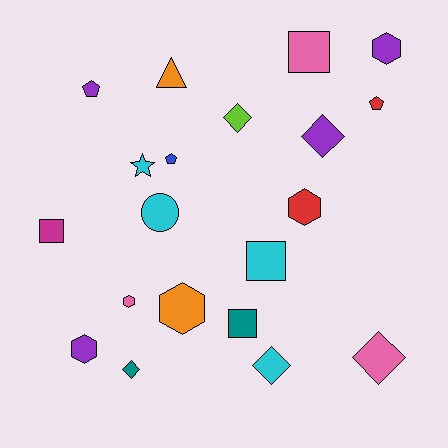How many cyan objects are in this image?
There are 4 cyan objects.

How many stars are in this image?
There is 1 star.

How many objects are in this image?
There are 20 objects.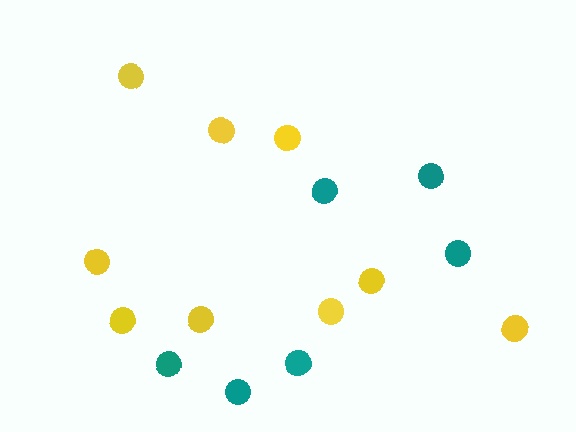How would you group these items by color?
There are 2 groups: one group of yellow circles (9) and one group of teal circles (6).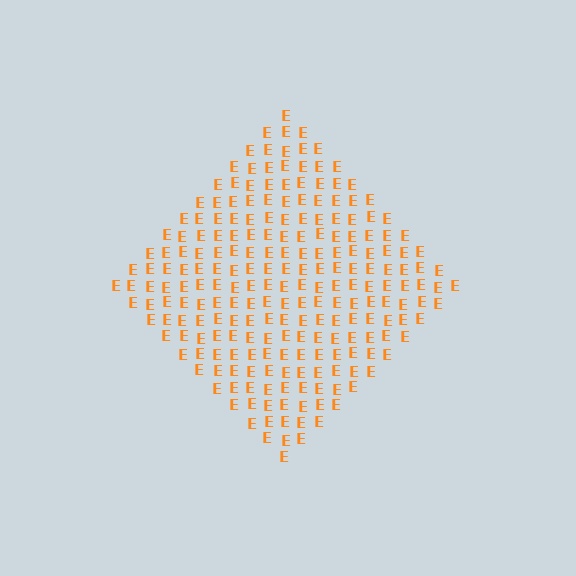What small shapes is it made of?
It is made of small letter E's.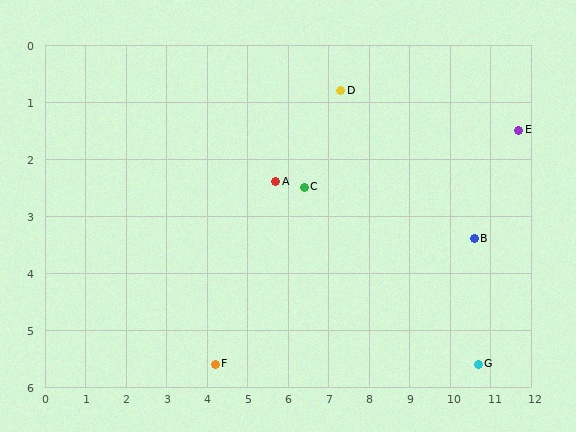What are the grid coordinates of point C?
Point C is at approximately (6.4, 2.5).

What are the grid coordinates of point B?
Point B is at approximately (10.6, 3.4).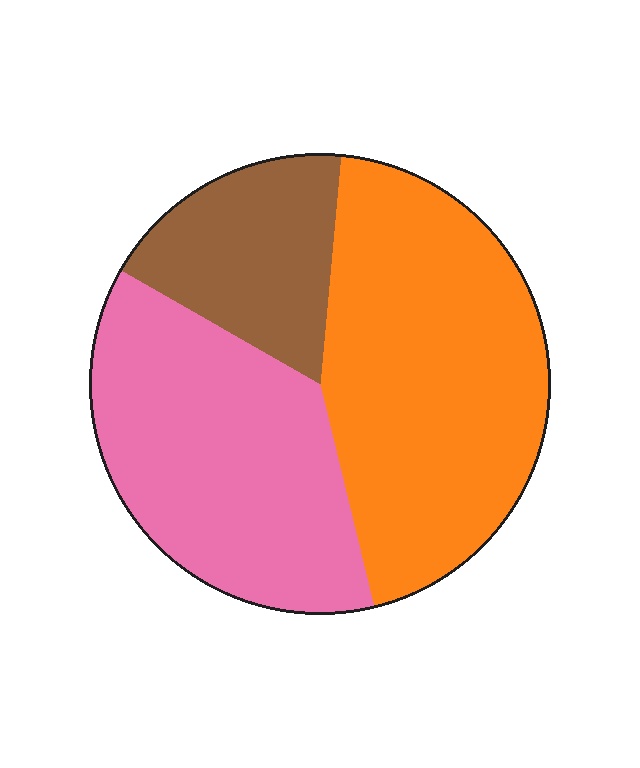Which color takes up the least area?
Brown, at roughly 20%.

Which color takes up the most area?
Orange, at roughly 45%.